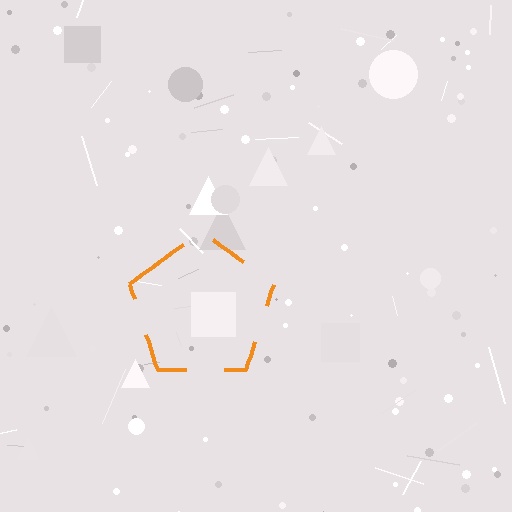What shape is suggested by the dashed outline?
The dashed outline suggests a pentagon.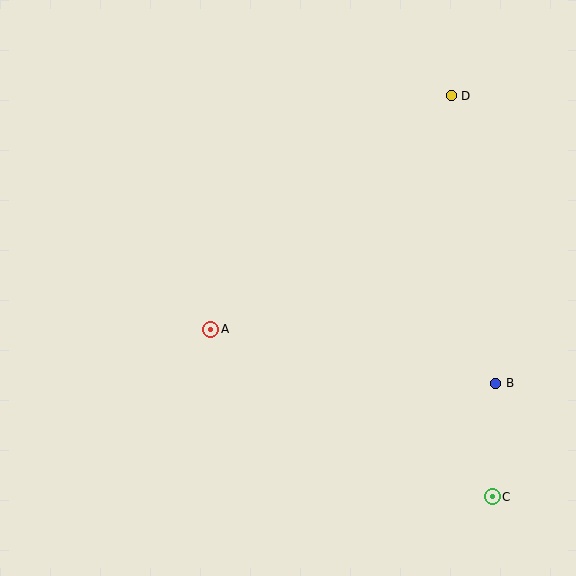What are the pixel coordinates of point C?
Point C is at (492, 497).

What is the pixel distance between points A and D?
The distance between A and D is 335 pixels.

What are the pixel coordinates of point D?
Point D is at (451, 96).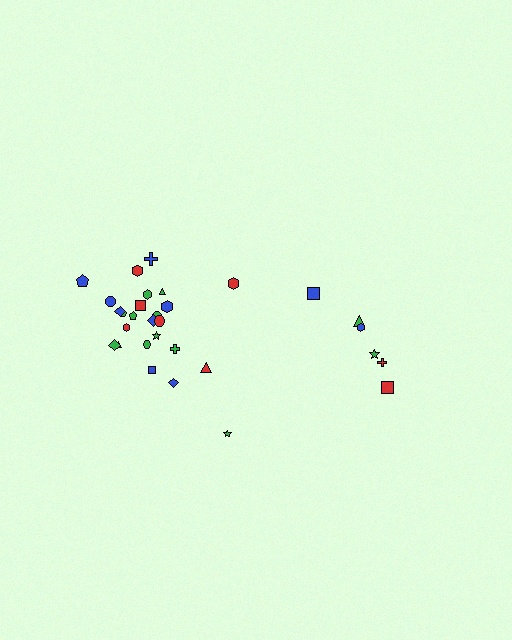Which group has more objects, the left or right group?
The left group.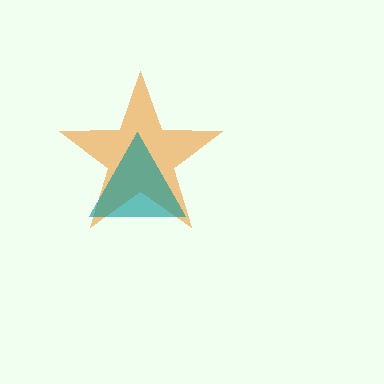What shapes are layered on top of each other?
The layered shapes are: an orange star, a teal triangle.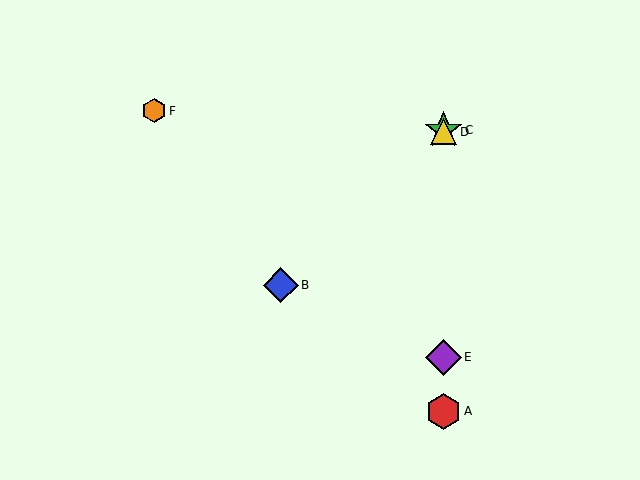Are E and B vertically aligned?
No, E is at x≈444 and B is at x≈281.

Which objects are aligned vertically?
Objects A, C, D, E are aligned vertically.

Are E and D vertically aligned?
Yes, both are at x≈444.